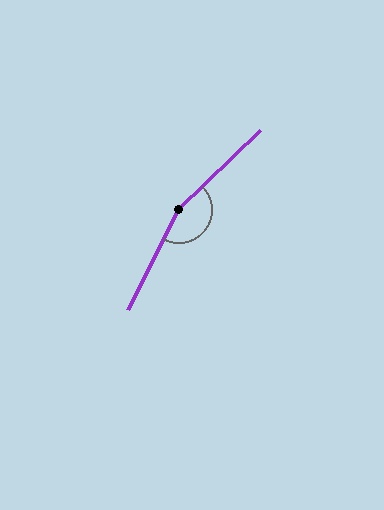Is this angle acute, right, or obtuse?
It is obtuse.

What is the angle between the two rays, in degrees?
Approximately 161 degrees.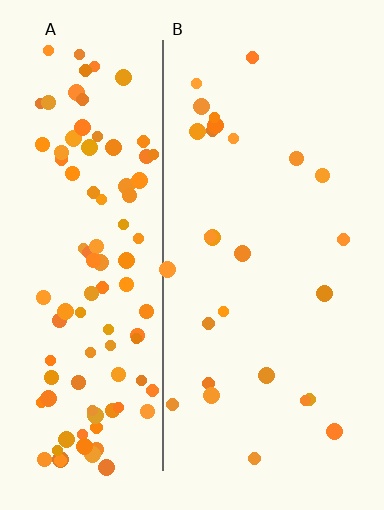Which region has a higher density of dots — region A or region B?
A (the left).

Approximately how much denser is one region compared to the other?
Approximately 4.2× — region A over region B.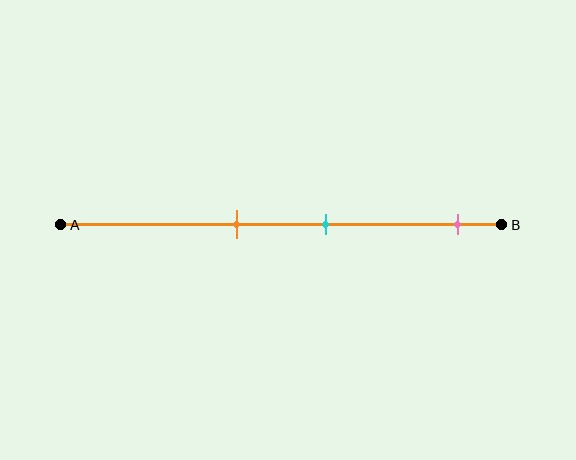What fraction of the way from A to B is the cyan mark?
The cyan mark is approximately 60% (0.6) of the way from A to B.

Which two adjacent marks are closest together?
The orange and cyan marks are the closest adjacent pair.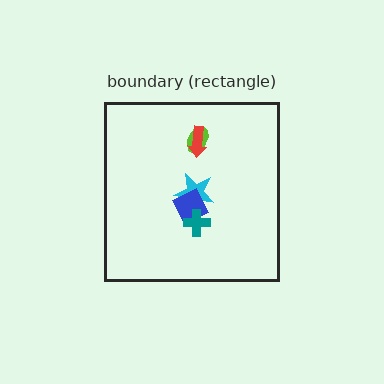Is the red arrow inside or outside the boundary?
Inside.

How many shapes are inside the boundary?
5 inside, 0 outside.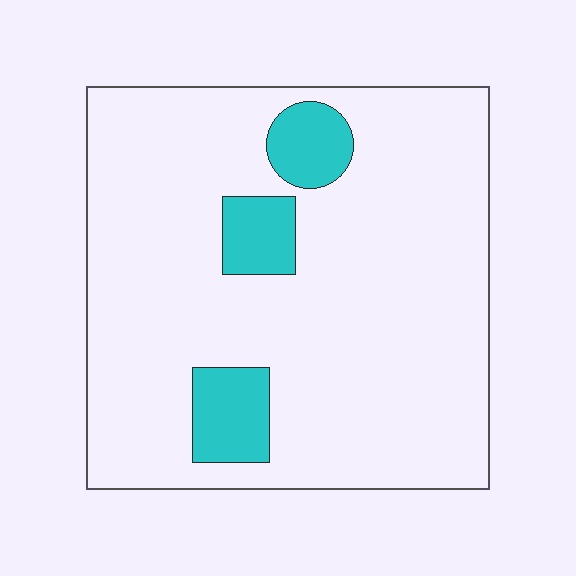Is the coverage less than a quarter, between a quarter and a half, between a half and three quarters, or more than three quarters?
Less than a quarter.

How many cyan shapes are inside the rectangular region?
3.